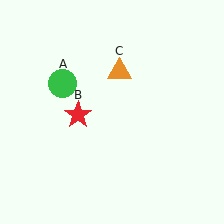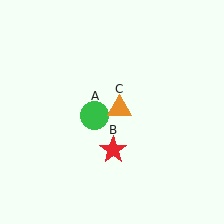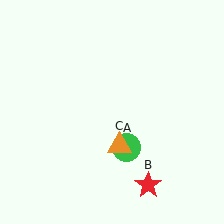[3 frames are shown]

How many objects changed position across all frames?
3 objects changed position: green circle (object A), red star (object B), orange triangle (object C).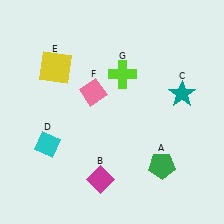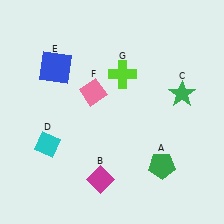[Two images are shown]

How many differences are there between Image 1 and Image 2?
There are 2 differences between the two images.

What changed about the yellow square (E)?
In Image 1, E is yellow. In Image 2, it changed to blue.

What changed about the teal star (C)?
In Image 1, C is teal. In Image 2, it changed to green.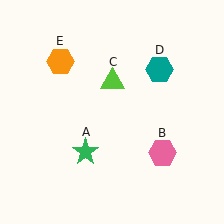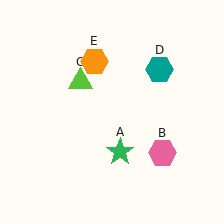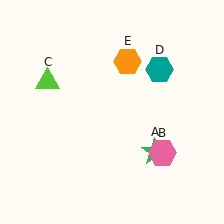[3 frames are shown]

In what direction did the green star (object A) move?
The green star (object A) moved right.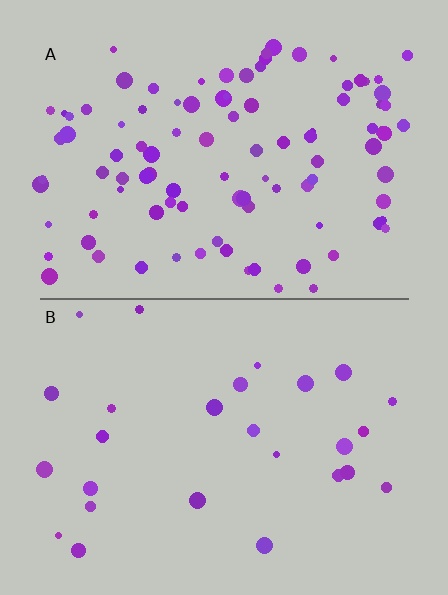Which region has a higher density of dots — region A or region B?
A (the top).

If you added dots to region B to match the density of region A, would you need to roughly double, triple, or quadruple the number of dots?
Approximately quadruple.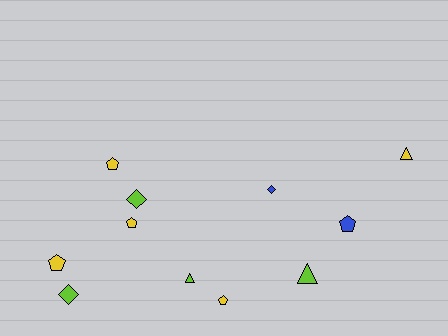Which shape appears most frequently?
Pentagon, with 5 objects.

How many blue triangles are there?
There are no blue triangles.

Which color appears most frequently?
Yellow, with 5 objects.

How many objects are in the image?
There are 11 objects.